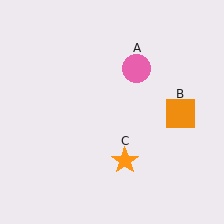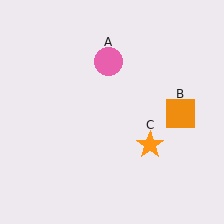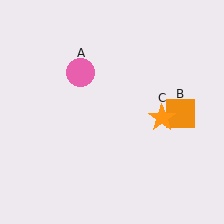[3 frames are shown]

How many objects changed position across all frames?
2 objects changed position: pink circle (object A), orange star (object C).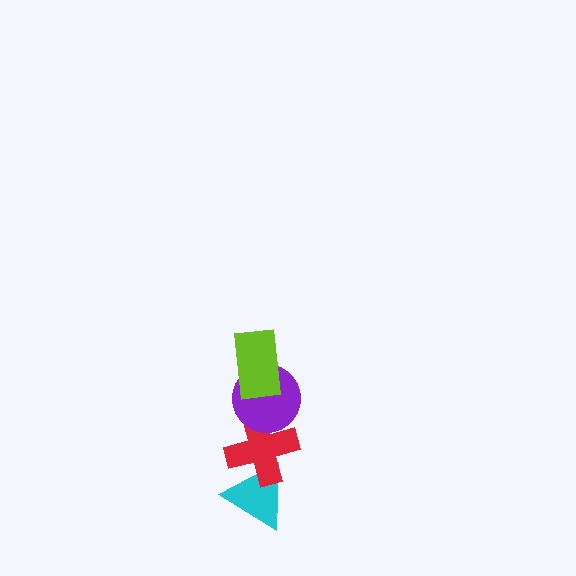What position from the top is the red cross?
The red cross is 3rd from the top.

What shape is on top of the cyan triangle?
The red cross is on top of the cyan triangle.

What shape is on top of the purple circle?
The lime rectangle is on top of the purple circle.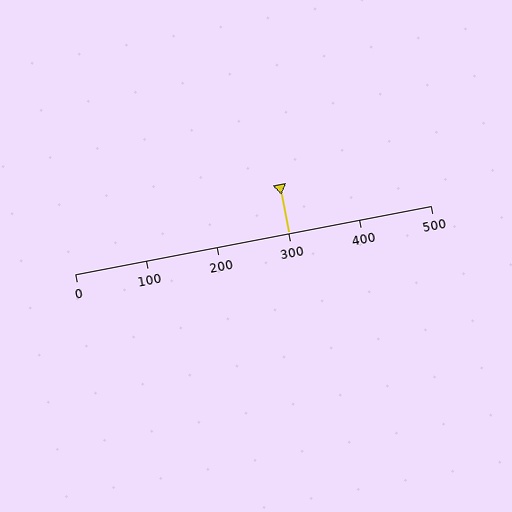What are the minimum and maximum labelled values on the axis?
The axis runs from 0 to 500.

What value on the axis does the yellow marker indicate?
The marker indicates approximately 300.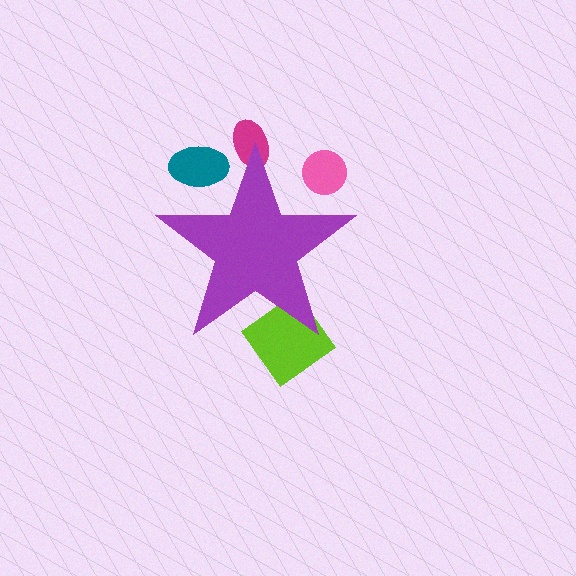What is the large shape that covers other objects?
A purple star.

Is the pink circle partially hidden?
Yes, the pink circle is partially hidden behind the purple star.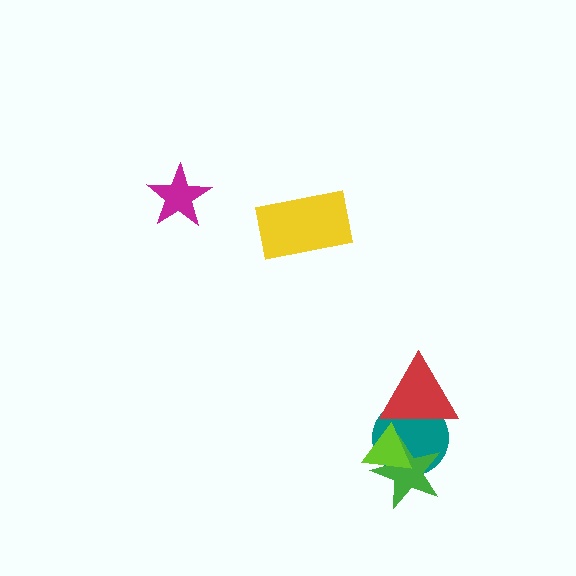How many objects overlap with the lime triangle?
3 objects overlap with the lime triangle.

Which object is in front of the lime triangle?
The red triangle is in front of the lime triangle.